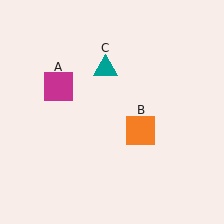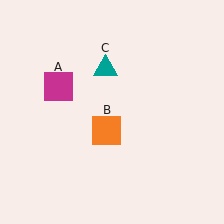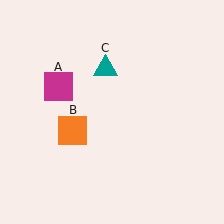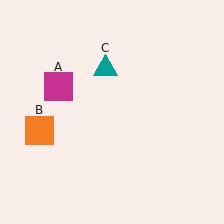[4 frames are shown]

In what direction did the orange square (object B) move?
The orange square (object B) moved left.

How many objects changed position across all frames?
1 object changed position: orange square (object B).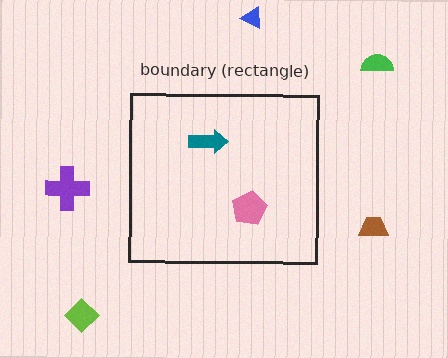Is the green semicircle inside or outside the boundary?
Outside.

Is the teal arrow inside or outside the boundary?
Inside.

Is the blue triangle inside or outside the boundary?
Outside.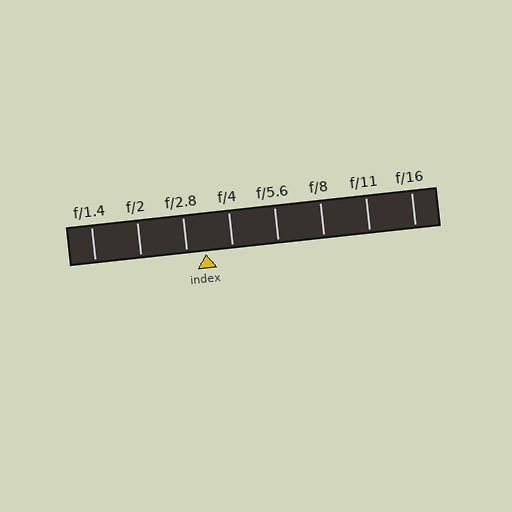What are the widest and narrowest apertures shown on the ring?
The widest aperture shown is f/1.4 and the narrowest is f/16.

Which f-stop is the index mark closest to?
The index mark is closest to f/2.8.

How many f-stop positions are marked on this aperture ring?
There are 8 f-stop positions marked.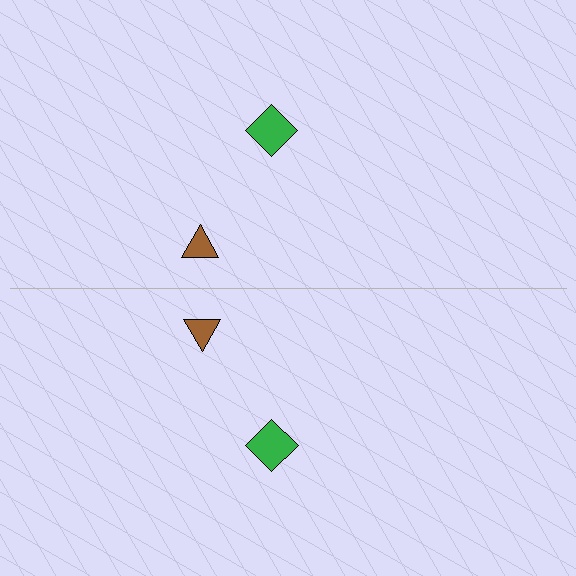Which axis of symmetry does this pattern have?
The pattern has a horizontal axis of symmetry running through the center of the image.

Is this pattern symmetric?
Yes, this pattern has bilateral (reflection) symmetry.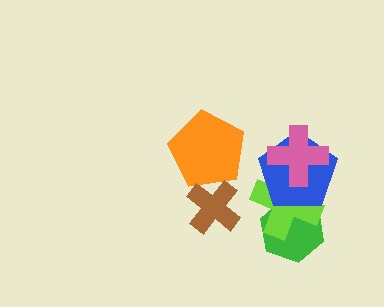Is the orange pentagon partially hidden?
Yes, it is partially covered by another shape.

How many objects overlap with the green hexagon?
2 objects overlap with the green hexagon.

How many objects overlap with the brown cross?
1 object overlaps with the brown cross.